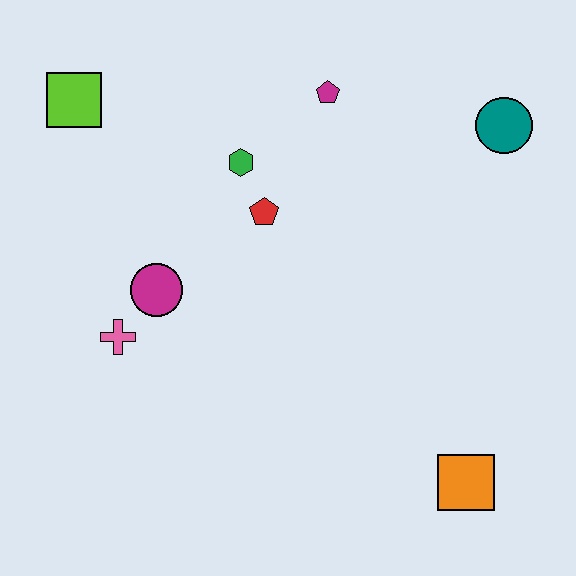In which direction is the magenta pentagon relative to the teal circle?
The magenta pentagon is to the left of the teal circle.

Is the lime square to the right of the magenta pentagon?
No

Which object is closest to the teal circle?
The magenta pentagon is closest to the teal circle.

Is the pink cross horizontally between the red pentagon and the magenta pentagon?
No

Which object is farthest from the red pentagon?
The orange square is farthest from the red pentagon.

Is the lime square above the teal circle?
Yes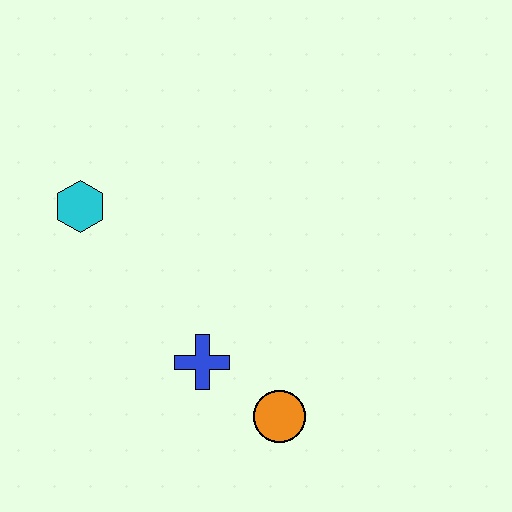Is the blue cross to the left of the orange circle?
Yes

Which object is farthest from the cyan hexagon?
The orange circle is farthest from the cyan hexagon.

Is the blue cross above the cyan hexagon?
No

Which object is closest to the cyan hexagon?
The blue cross is closest to the cyan hexagon.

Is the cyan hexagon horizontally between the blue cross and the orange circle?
No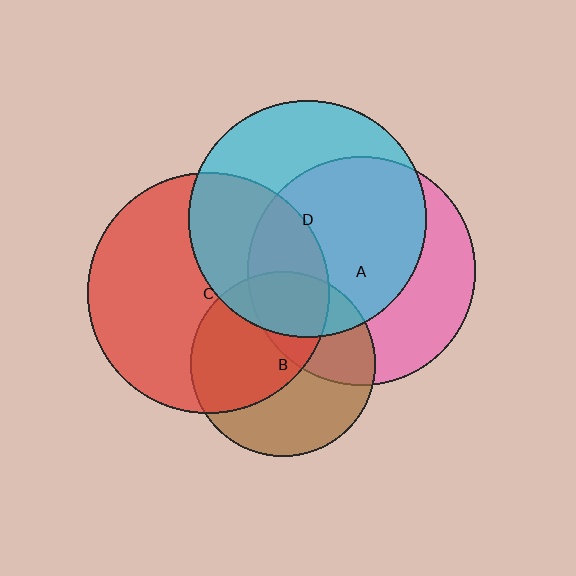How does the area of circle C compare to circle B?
Approximately 1.7 times.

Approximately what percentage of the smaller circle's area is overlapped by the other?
Approximately 25%.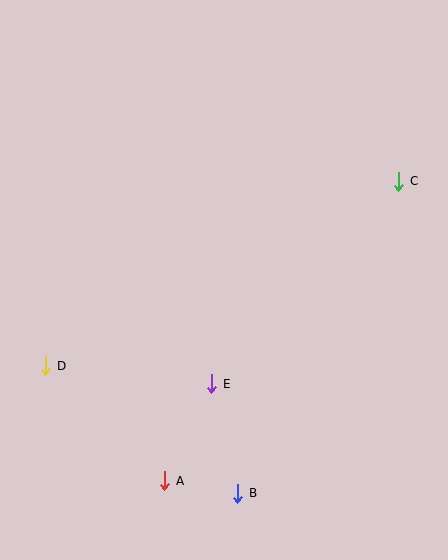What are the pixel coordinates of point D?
Point D is at (46, 366).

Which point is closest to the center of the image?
Point E at (212, 384) is closest to the center.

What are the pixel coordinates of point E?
Point E is at (212, 384).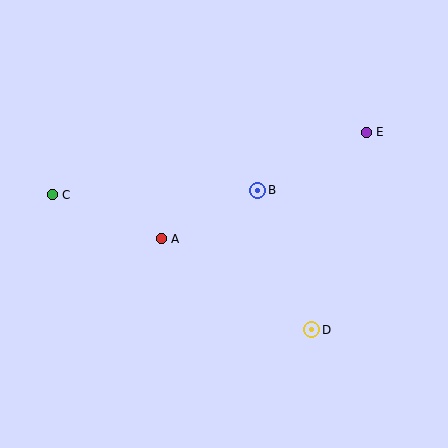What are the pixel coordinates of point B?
Point B is at (258, 190).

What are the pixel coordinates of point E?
Point E is at (366, 132).